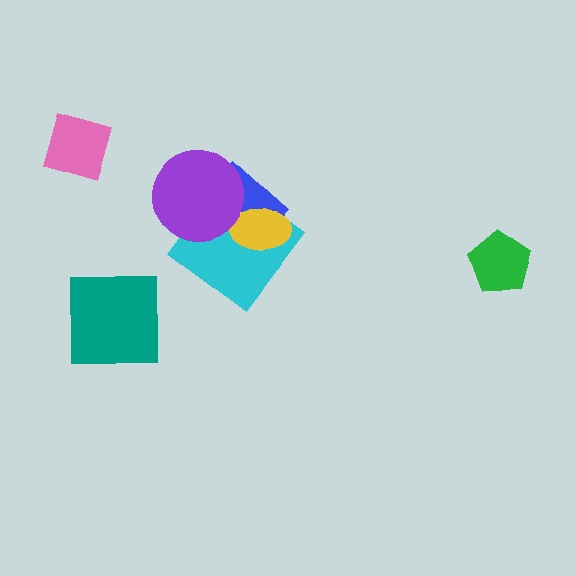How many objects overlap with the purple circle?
2 objects overlap with the purple circle.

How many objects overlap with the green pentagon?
0 objects overlap with the green pentagon.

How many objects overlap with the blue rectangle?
3 objects overlap with the blue rectangle.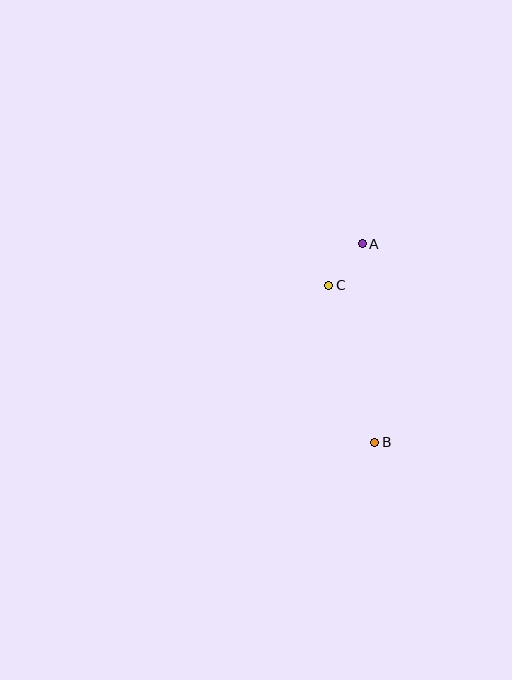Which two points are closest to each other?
Points A and C are closest to each other.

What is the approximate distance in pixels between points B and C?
The distance between B and C is approximately 164 pixels.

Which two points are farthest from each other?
Points A and B are farthest from each other.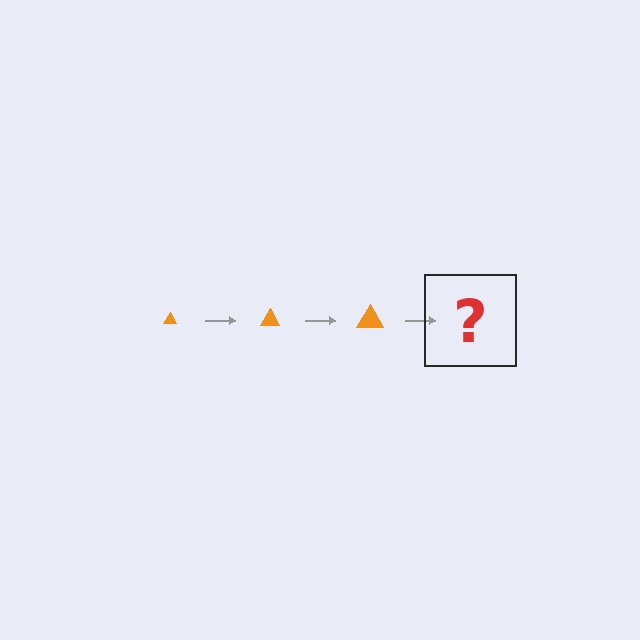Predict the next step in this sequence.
The next step is an orange triangle, larger than the previous one.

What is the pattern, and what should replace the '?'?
The pattern is that the triangle gets progressively larger each step. The '?' should be an orange triangle, larger than the previous one.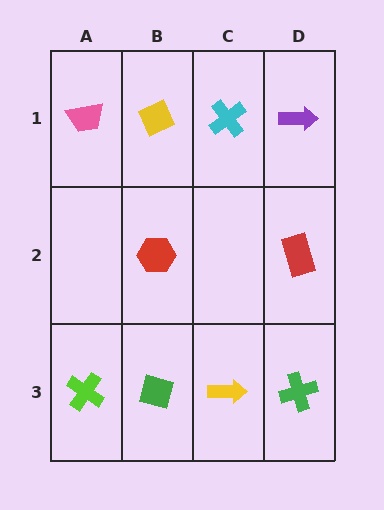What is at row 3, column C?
A yellow arrow.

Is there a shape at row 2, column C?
No, that cell is empty.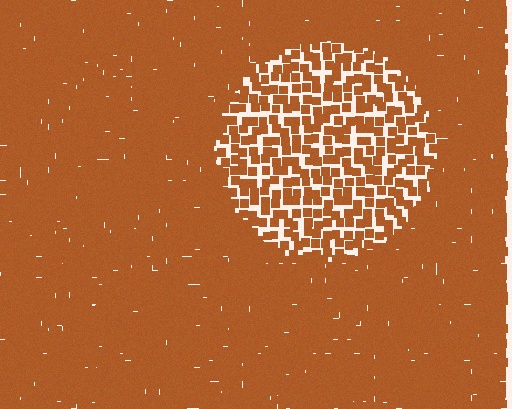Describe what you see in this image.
The image contains small brown elements arranged at two different densities. A circle-shaped region is visible where the elements are less densely packed than the surrounding area.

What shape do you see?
I see a circle.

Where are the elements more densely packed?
The elements are more densely packed outside the circle boundary.